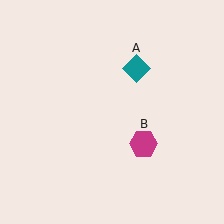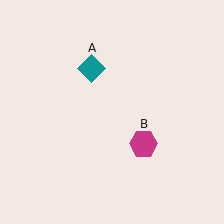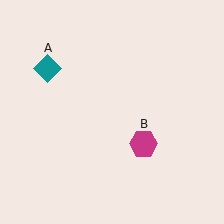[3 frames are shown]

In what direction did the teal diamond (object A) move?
The teal diamond (object A) moved left.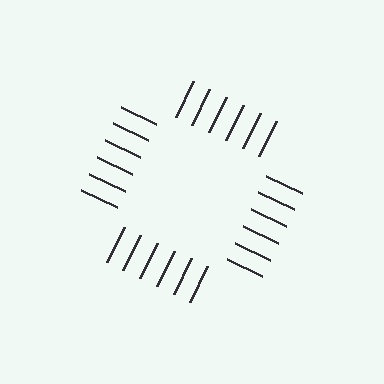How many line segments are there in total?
24 — 6 along each of the 4 edges.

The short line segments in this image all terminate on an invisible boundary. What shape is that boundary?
An illusory square — the line segments terminate on its edges but no continuous stroke is drawn.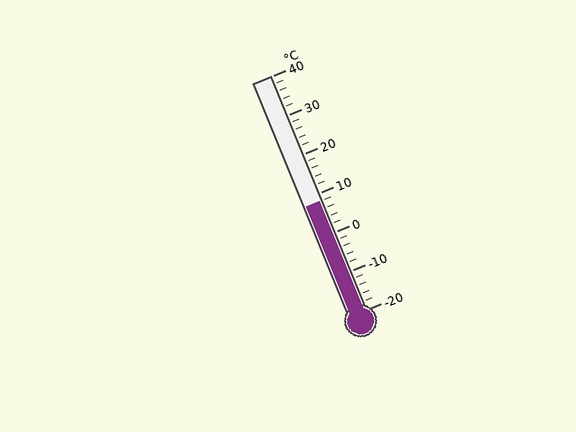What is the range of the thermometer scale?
The thermometer scale ranges from -20°C to 40°C.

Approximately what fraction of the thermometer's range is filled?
The thermometer is filled to approximately 45% of its range.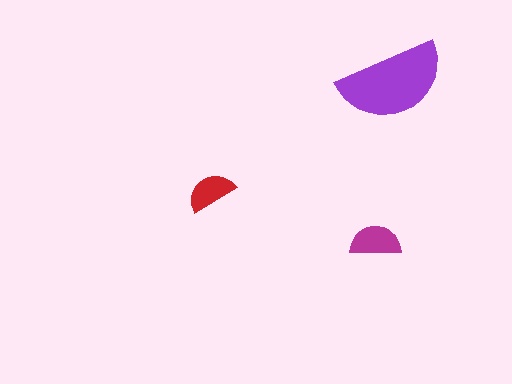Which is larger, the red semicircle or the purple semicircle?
The purple one.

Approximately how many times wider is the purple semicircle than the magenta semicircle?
About 2 times wider.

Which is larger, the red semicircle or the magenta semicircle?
The magenta one.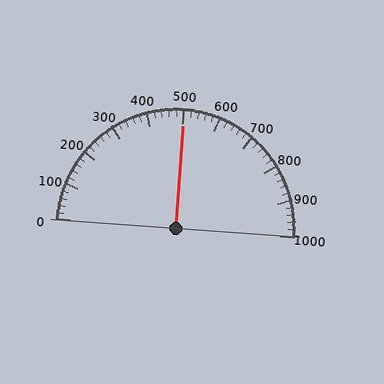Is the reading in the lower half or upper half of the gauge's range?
The reading is in the upper half of the range (0 to 1000).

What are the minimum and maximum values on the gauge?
The gauge ranges from 0 to 1000.